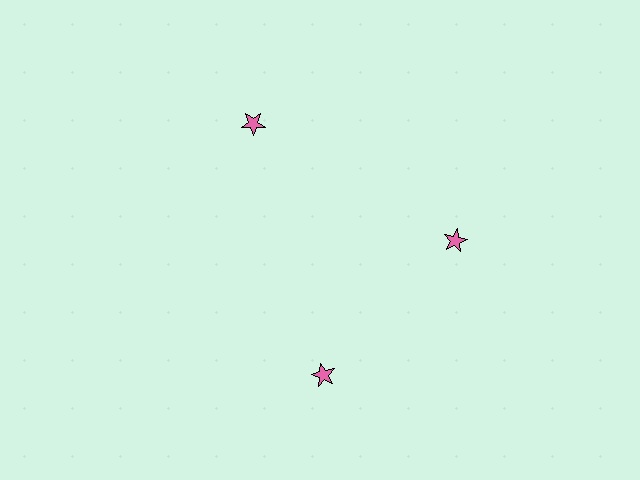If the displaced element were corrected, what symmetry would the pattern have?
It would have 3-fold rotational symmetry — the pattern would map onto itself every 120 degrees.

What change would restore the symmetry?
The symmetry would be restored by rotating it back into even spacing with its neighbors so that all 3 stars sit at equal angles and equal distance from the center.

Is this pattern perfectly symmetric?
No. The 3 pink stars are arranged in a ring, but one element near the 7 o'clock position is rotated out of alignment along the ring, breaking the 3-fold rotational symmetry.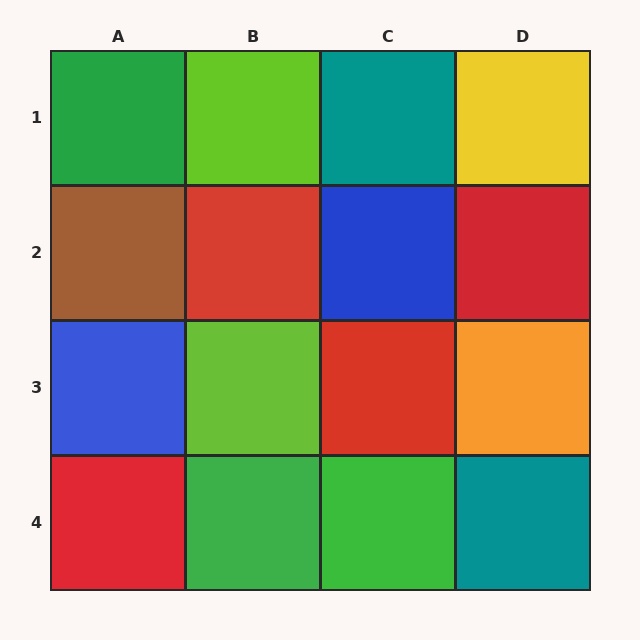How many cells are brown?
1 cell is brown.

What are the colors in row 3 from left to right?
Blue, lime, red, orange.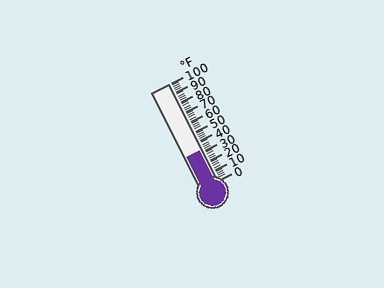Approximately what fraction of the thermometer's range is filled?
The thermometer is filled to approximately 30% of its range.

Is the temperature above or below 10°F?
The temperature is above 10°F.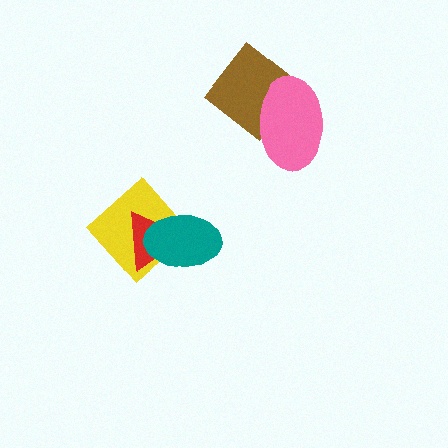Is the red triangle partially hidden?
Yes, it is partially covered by another shape.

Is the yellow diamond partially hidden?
Yes, it is partially covered by another shape.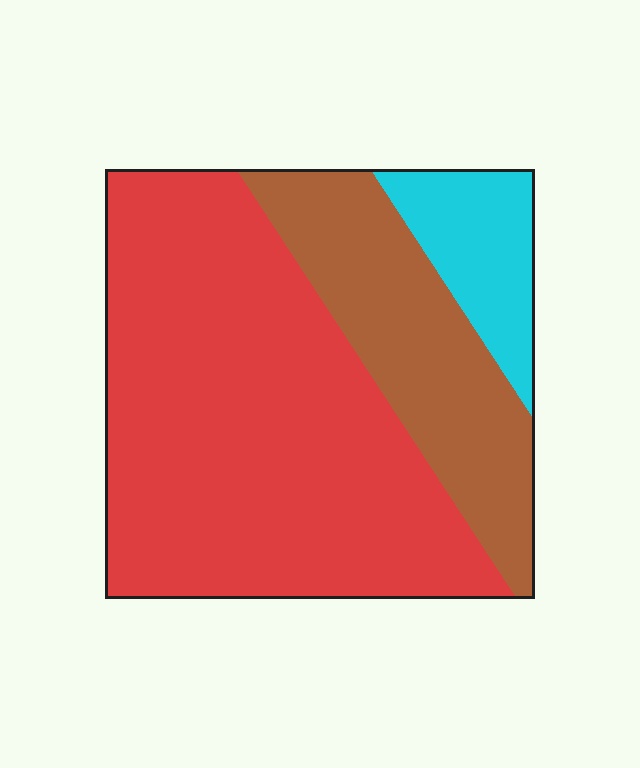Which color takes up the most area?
Red, at roughly 65%.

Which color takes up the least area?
Cyan, at roughly 10%.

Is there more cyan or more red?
Red.